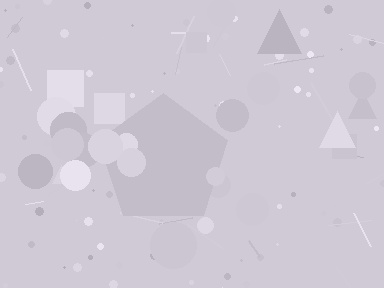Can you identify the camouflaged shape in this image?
The camouflaged shape is a pentagon.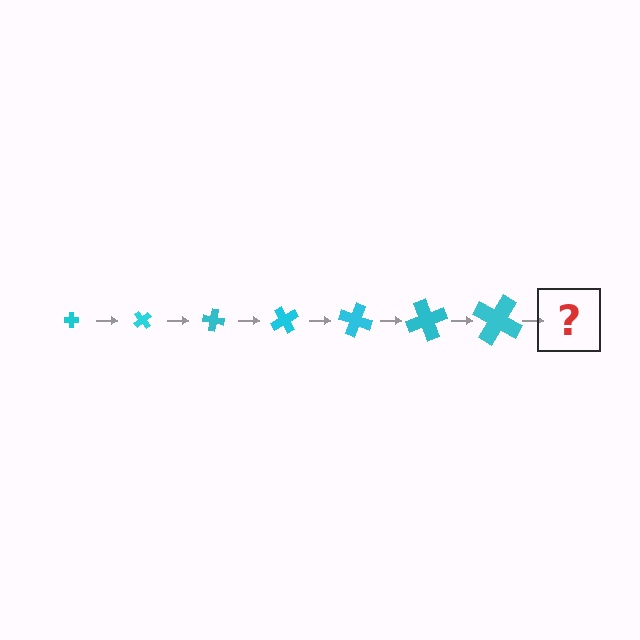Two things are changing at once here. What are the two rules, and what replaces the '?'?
The two rules are that the cross grows larger each step and it rotates 50 degrees each step. The '?' should be a cross, larger than the previous one and rotated 350 degrees from the start.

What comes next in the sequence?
The next element should be a cross, larger than the previous one and rotated 350 degrees from the start.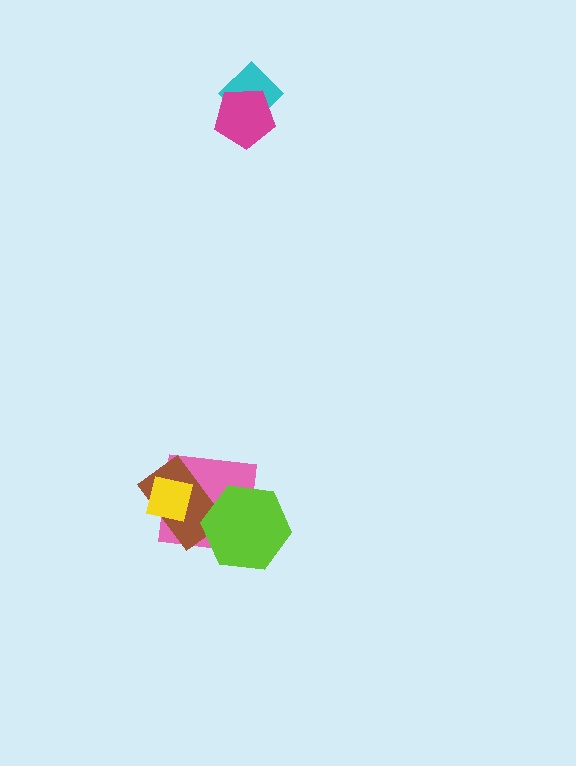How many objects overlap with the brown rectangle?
3 objects overlap with the brown rectangle.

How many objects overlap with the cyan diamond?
1 object overlaps with the cyan diamond.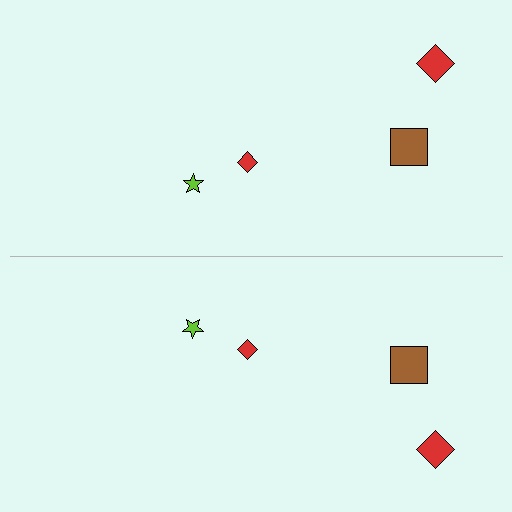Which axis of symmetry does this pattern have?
The pattern has a horizontal axis of symmetry running through the center of the image.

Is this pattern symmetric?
Yes, this pattern has bilateral (reflection) symmetry.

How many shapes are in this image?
There are 8 shapes in this image.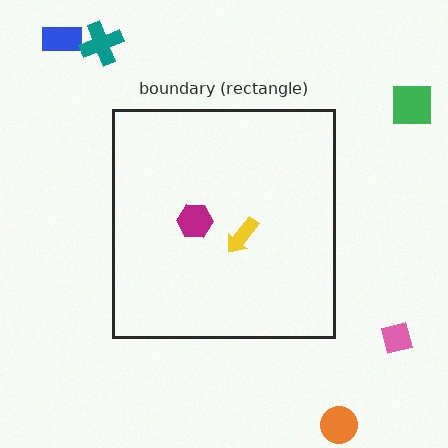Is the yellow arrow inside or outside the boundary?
Inside.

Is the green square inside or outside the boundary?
Outside.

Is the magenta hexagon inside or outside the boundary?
Inside.